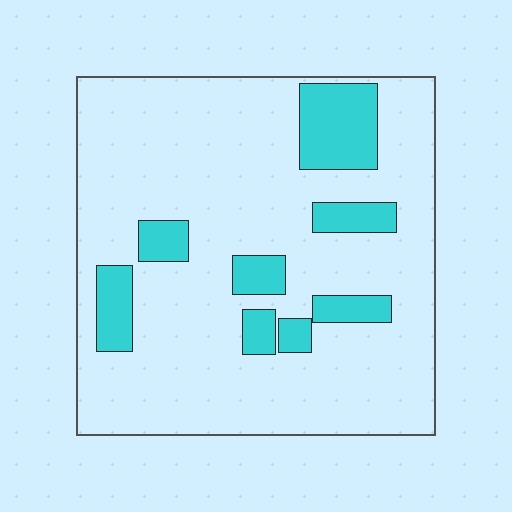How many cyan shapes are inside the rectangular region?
8.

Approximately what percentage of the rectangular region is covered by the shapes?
Approximately 15%.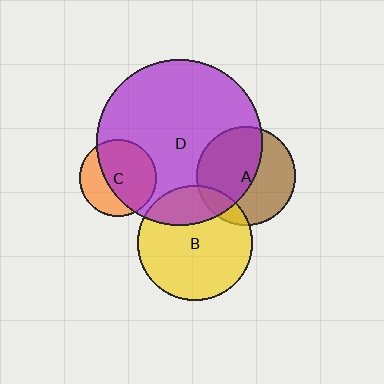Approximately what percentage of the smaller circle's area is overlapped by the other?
Approximately 15%.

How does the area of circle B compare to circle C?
Approximately 2.2 times.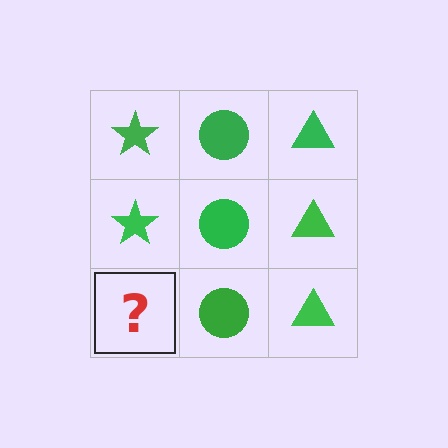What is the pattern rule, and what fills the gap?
The rule is that each column has a consistent shape. The gap should be filled with a green star.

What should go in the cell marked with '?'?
The missing cell should contain a green star.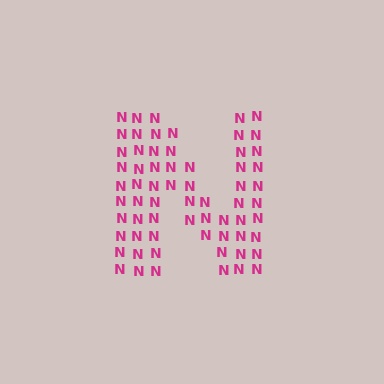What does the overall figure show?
The overall figure shows the letter N.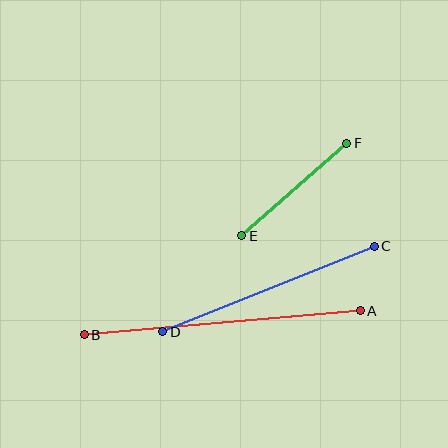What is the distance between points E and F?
The distance is approximately 140 pixels.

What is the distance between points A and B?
The distance is approximately 277 pixels.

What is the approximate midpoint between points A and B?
The midpoint is at approximately (222, 323) pixels.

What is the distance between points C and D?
The distance is approximately 228 pixels.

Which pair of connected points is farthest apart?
Points A and B are farthest apart.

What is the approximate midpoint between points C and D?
The midpoint is at approximately (269, 289) pixels.